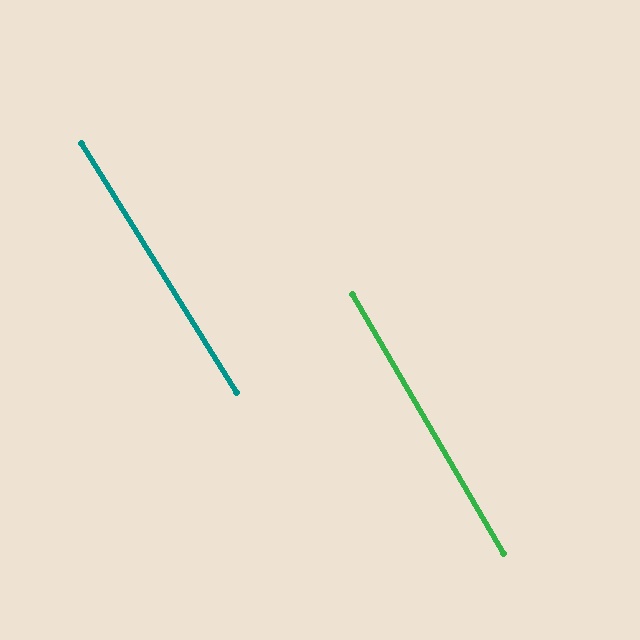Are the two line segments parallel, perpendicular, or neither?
Parallel — their directions differ by only 1.6°.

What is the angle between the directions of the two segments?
Approximately 2 degrees.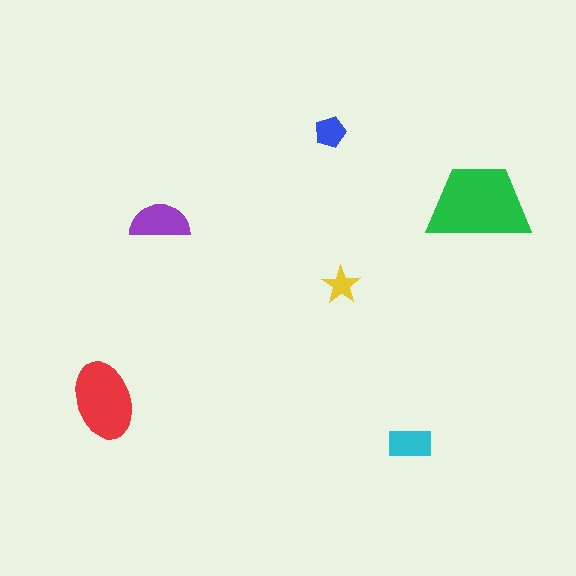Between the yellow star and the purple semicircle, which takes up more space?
The purple semicircle.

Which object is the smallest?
The yellow star.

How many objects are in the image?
There are 6 objects in the image.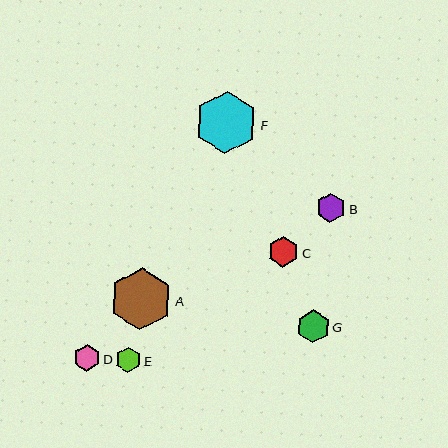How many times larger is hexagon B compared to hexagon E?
Hexagon B is approximately 1.2 times the size of hexagon E.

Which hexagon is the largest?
Hexagon F is the largest with a size of approximately 63 pixels.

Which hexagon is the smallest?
Hexagon E is the smallest with a size of approximately 25 pixels.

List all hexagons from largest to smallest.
From largest to smallest: F, A, G, C, B, D, E.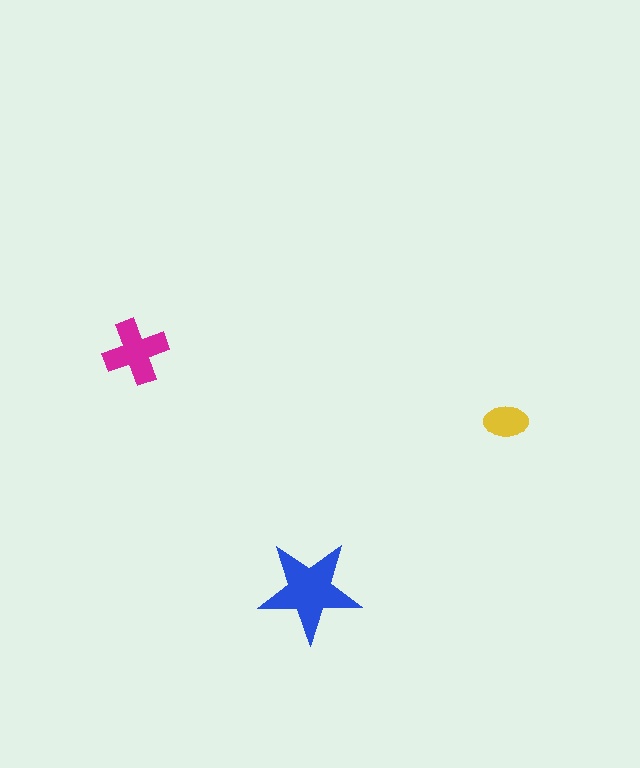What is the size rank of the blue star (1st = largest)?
1st.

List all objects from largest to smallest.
The blue star, the magenta cross, the yellow ellipse.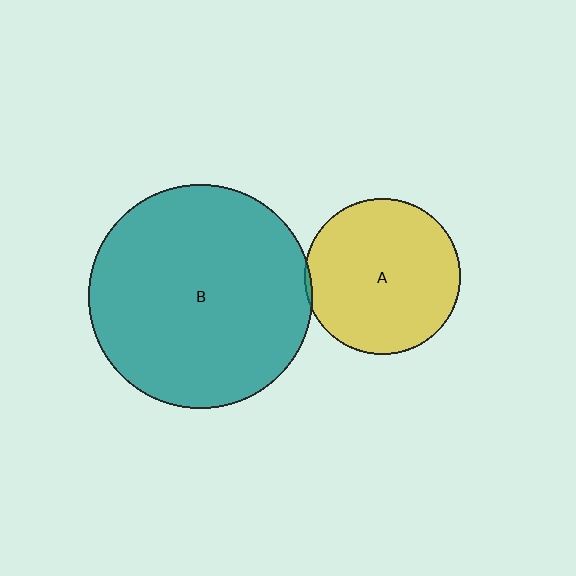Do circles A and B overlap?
Yes.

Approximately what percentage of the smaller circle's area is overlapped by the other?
Approximately 5%.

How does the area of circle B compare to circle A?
Approximately 2.1 times.